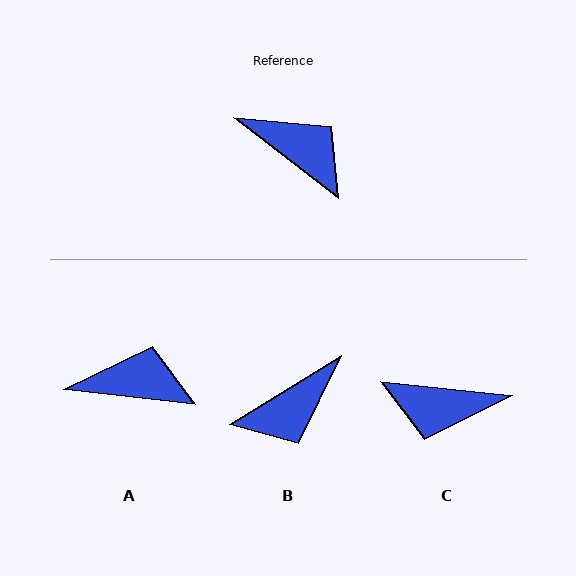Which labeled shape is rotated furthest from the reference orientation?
C, about 149 degrees away.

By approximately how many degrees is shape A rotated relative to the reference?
Approximately 31 degrees counter-clockwise.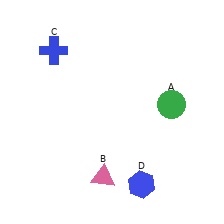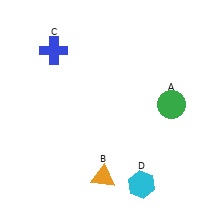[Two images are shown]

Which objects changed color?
B changed from pink to orange. D changed from blue to cyan.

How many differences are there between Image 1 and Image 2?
There are 2 differences between the two images.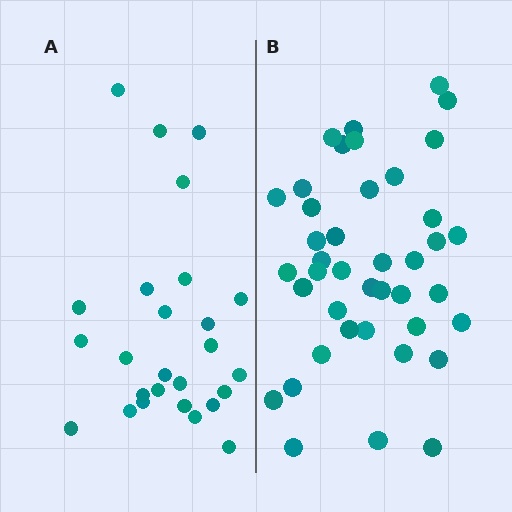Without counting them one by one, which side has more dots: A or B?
Region B (the right region) has more dots.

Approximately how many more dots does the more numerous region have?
Region B has approximately 15 more dots than region A.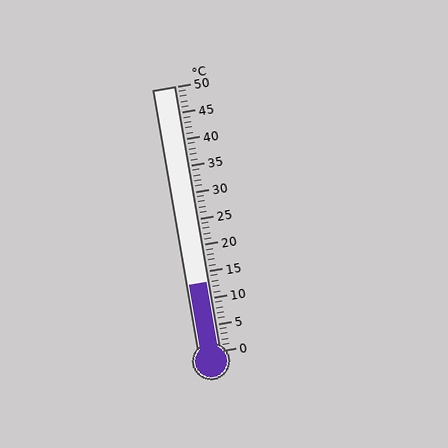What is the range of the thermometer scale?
The thermometer scale ranges from 0°C to 50°C.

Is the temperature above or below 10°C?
The temperature is above 10°C.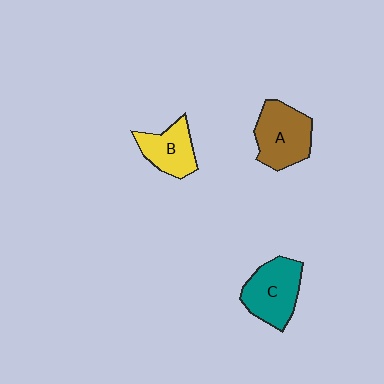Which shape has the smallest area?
Shape B (yellow).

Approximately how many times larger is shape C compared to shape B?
Approximately 1.3 times.